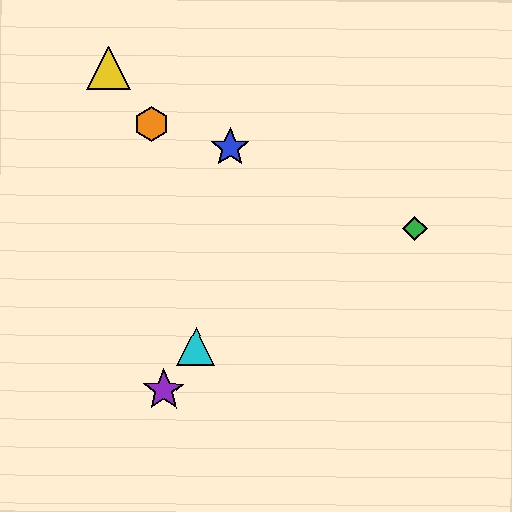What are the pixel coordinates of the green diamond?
The green diamond is at (415, 229).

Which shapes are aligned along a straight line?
The red triangle, the purple star, the cyan triangle are aligned along a straight line.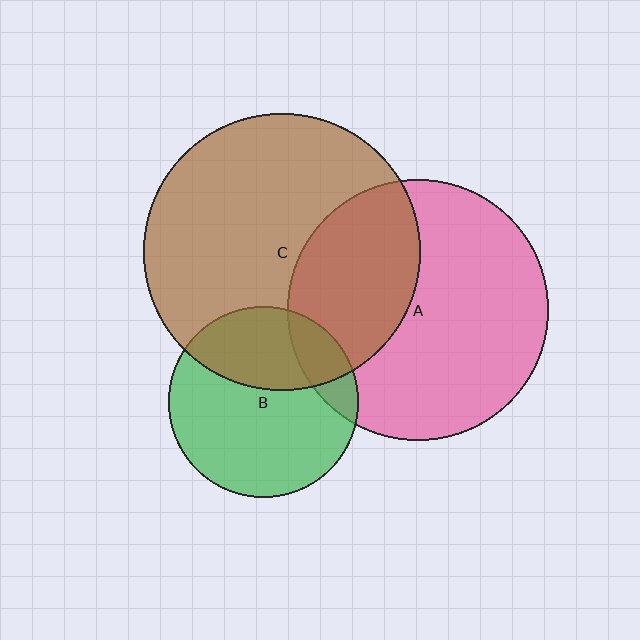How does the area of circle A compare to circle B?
Approximately 1.9 times.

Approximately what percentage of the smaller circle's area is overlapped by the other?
Approximately 35%.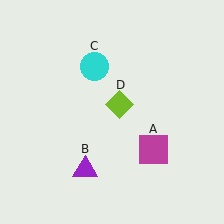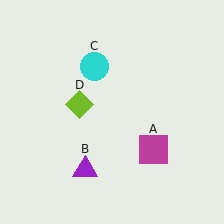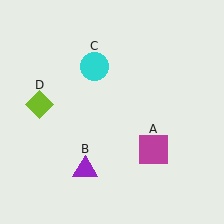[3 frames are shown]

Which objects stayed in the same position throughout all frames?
Magenta square (object A) and purple triangle (object B) and cyan circle (object C) remained stationary.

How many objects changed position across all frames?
1 object changed position: lime diamond (object D).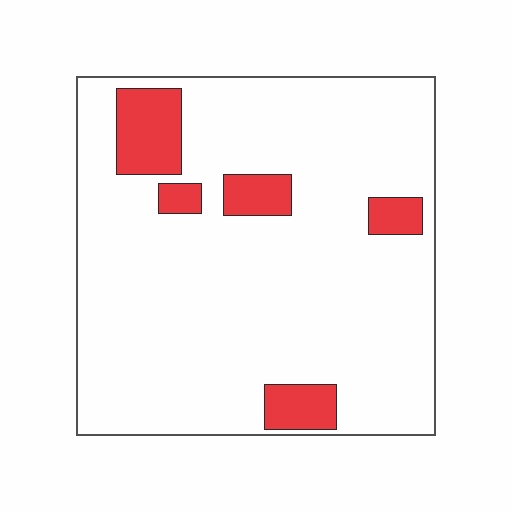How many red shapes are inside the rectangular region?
5.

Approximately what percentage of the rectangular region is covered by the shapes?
Approximately 10%.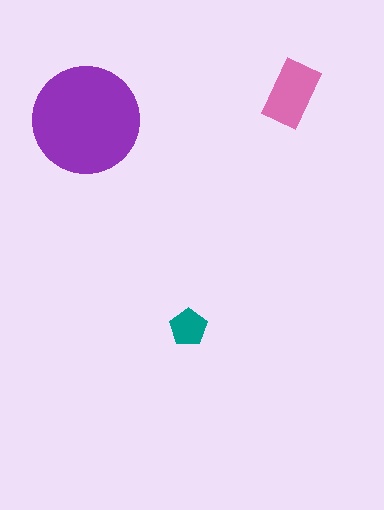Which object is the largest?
The purple circle.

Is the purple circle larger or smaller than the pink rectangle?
Larger.